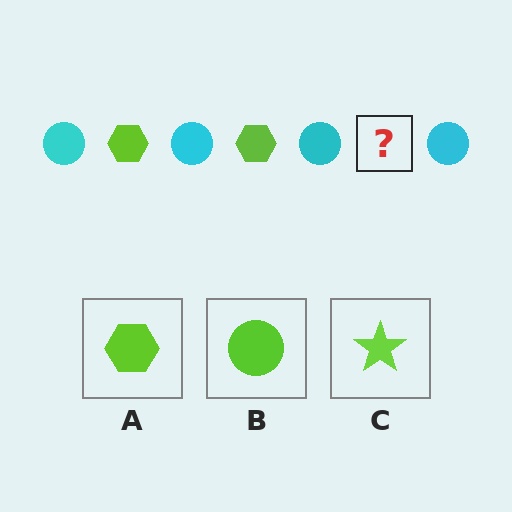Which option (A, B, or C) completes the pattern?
A.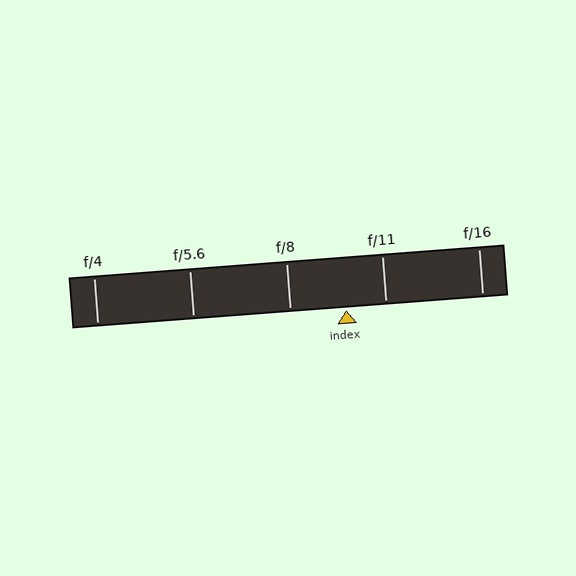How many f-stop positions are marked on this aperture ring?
There are 5 f-stop positions marked.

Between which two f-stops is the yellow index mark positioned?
The index mark is between f/8 and f/11.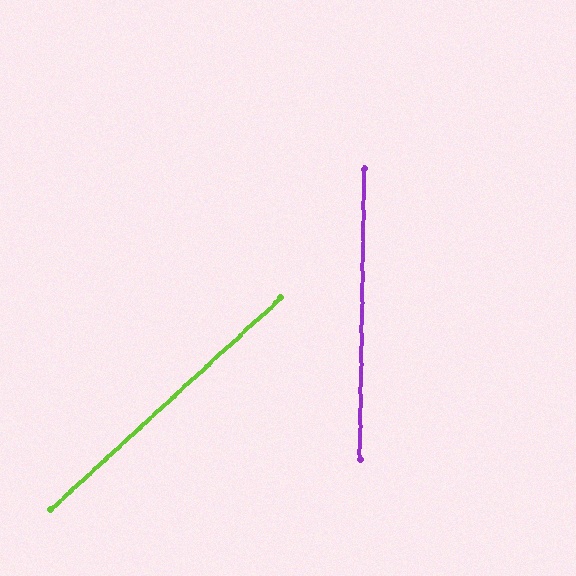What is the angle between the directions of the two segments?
Approximately 47 degrees.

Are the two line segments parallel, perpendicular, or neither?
Neither parallel nor perpendicular — they differ by about 47°.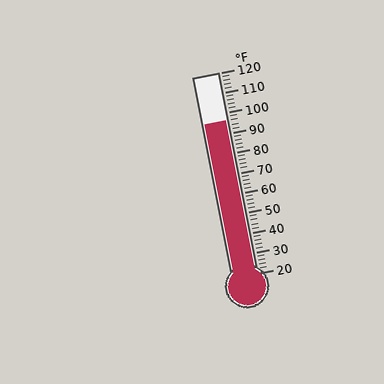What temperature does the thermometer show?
The thermometer shows approximately 96°F.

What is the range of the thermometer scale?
The thermometer scale ranges from 20°F to 120°F.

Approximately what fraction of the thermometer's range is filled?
The thermometer is filled to approximately 75% of its range.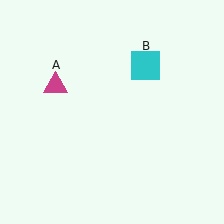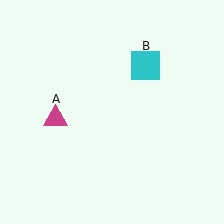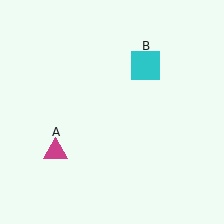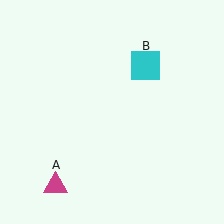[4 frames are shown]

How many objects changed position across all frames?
1 object changed position: magenta triangle (object A).